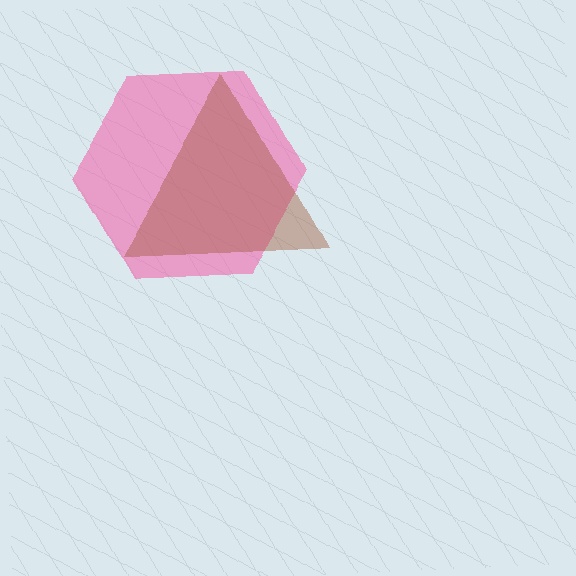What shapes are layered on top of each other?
The layered shapes are: a pink hexagon, a brown triangle.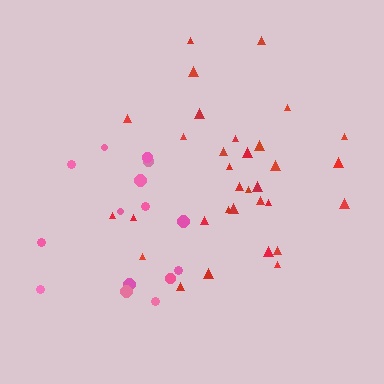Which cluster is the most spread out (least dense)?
Pink.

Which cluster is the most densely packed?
Red.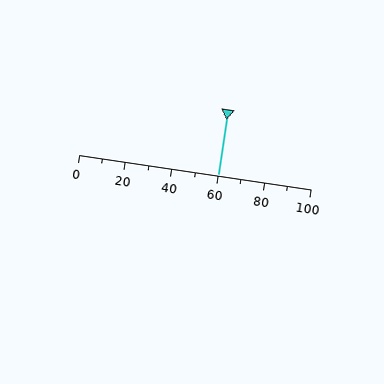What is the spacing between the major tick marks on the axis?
The major ticks are spaced 20 apart.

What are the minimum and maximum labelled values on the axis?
The axis runs from 0 to 100.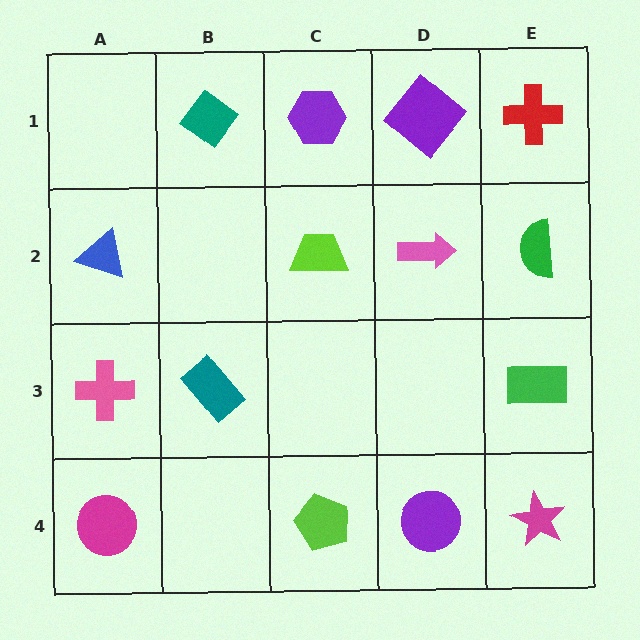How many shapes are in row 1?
4 shapes.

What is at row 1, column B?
A teal diamond.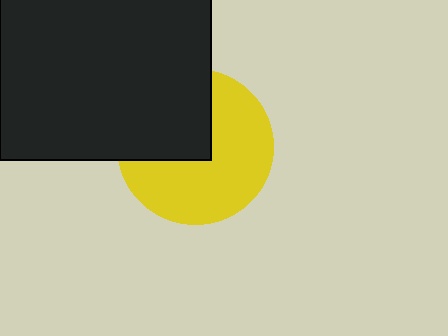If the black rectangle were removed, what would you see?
You would see the complete yellow circle.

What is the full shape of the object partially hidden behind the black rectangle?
The partially hidden object is a yellow circle.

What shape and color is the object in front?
The object in front is a black rectangle.